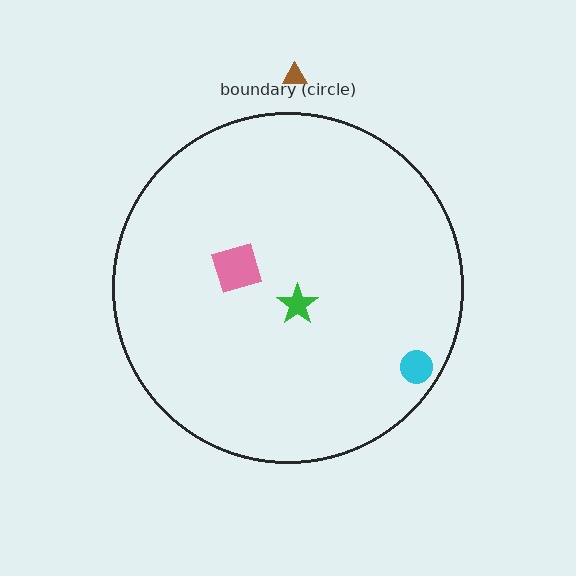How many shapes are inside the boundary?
3 inside, 1 outside.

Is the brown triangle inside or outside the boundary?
Outside.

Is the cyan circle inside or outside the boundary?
Inside.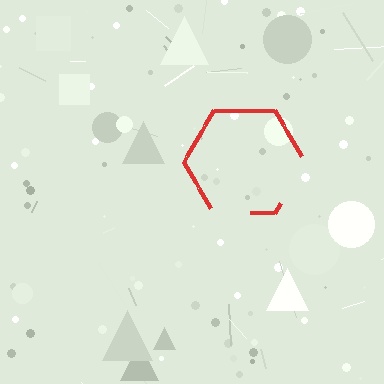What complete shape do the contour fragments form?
The contour fragments form a hexagon.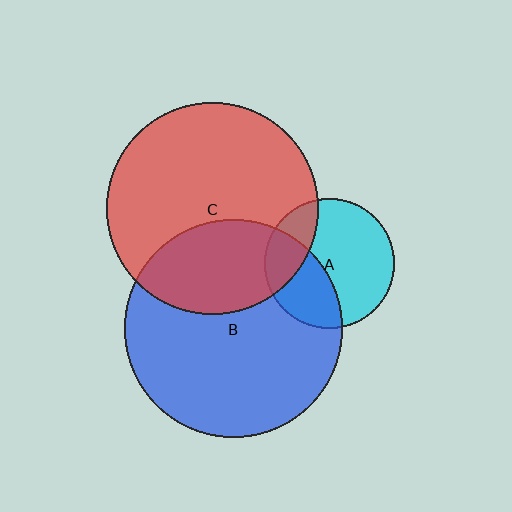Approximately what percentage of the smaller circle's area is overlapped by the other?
Approximately 35%.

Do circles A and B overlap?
Yes.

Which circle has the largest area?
Circle B (blue).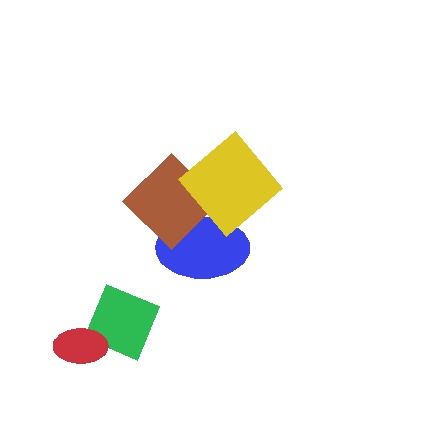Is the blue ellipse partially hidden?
Yes, it is partially covered by another shape.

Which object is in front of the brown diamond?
The yellow diamond is in front of the brown diamond.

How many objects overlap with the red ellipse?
1 object overlaps with the red ellipse.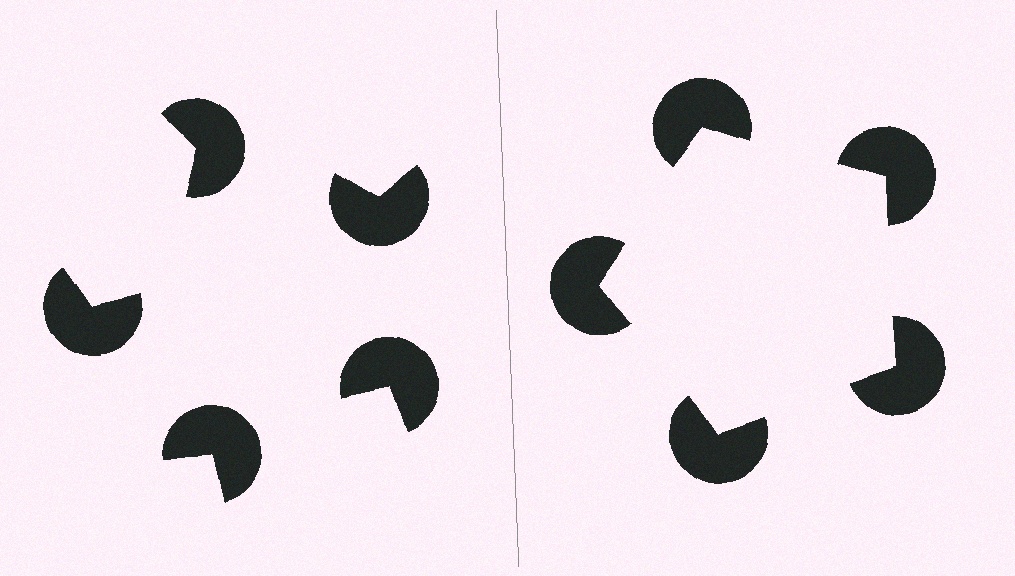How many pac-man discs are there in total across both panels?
10 — 5 on each side.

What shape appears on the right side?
An illusory pentagon.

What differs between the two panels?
The pac-man discs are positioned identically on both sides; only the wedge orientations differ. On the right they align to a pentagon; on the left they are misaligned.